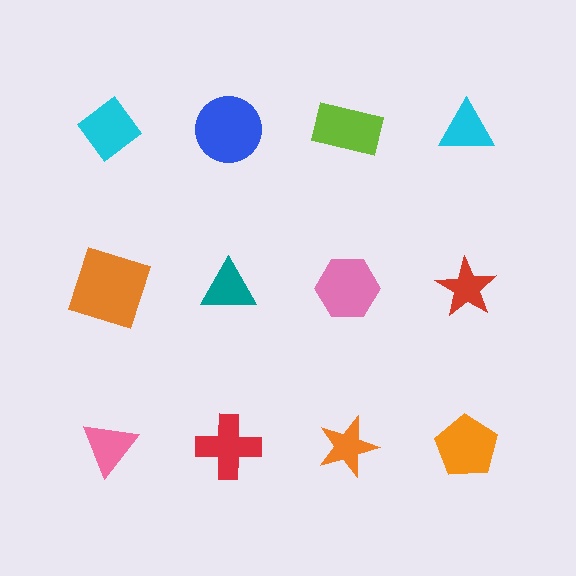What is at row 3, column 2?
A red cross.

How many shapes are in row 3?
4 shapes.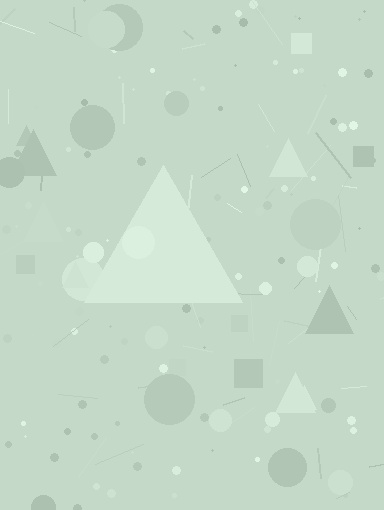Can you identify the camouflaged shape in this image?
The camouflaged shape is a triangle.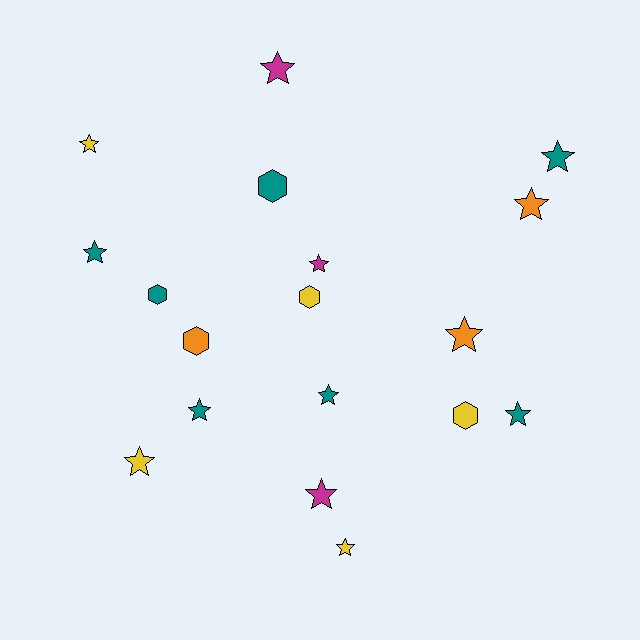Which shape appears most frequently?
Star, with 13 objects.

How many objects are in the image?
There are 18 objects.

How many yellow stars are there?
There are 3 yellow stars.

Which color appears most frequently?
Teal, with 7 objects.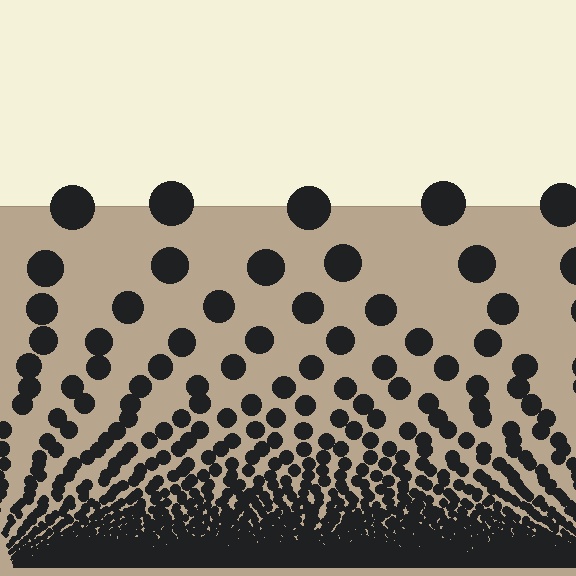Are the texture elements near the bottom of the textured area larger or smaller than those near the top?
Smaller. The gradient is inverted — elements near the bottom are smaller and denser.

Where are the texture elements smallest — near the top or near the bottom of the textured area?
Near the bottom.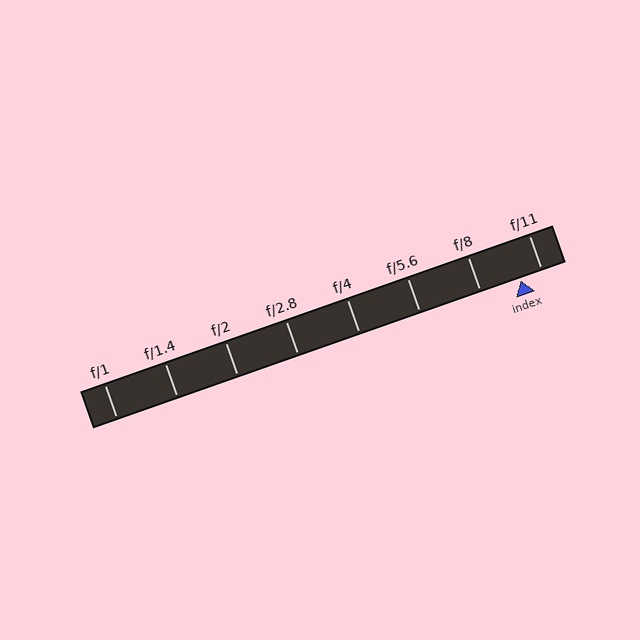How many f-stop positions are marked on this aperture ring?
There are 8 f-stop positions marked.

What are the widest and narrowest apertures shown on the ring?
The widest aperture shown is f/1 and the narrowest is f/11.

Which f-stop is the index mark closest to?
The index mark is closest to f/11.